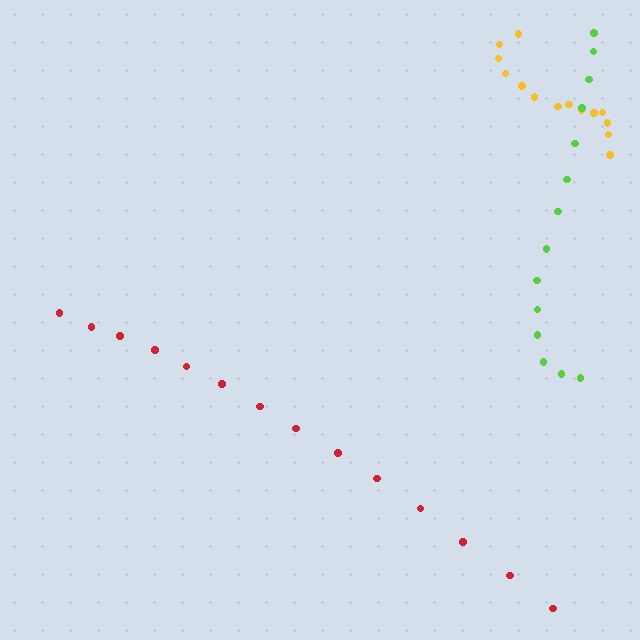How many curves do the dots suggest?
There are 3 distinct paths.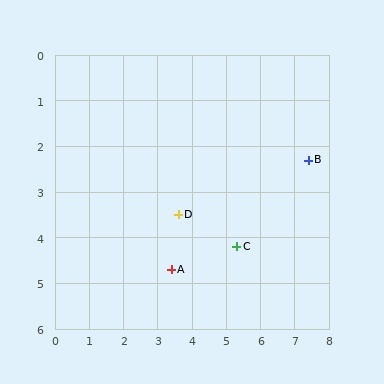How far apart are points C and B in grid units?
Points C and B are about 2.8 grid units apart.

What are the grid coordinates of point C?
Point C is at approximately (5.3, 4.2).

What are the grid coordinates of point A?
Point A is at approximately (3.4, 4.7).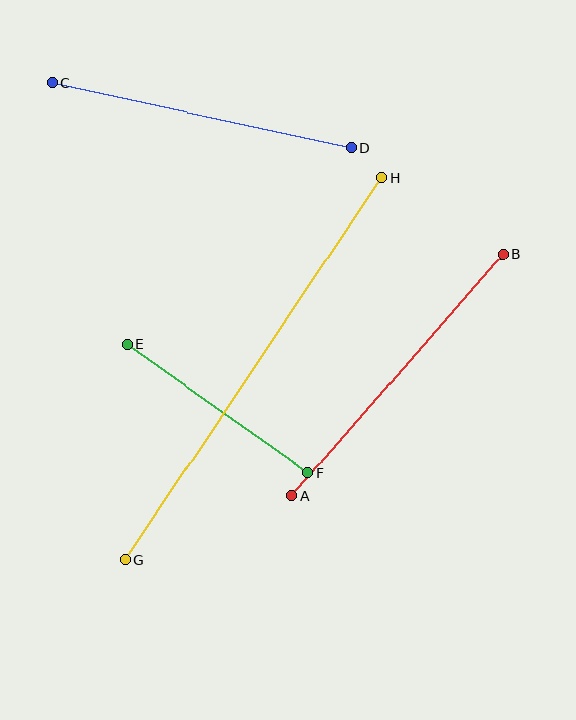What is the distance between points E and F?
The distance is approximately 222 pixels.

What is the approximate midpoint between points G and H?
The midpoint is at approximately (253, 369) pixels.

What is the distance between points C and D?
The distance is approximately 306 pixels.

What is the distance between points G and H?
The distance is approximately 460 pixels.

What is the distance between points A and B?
The distance is approximately 320 pixels.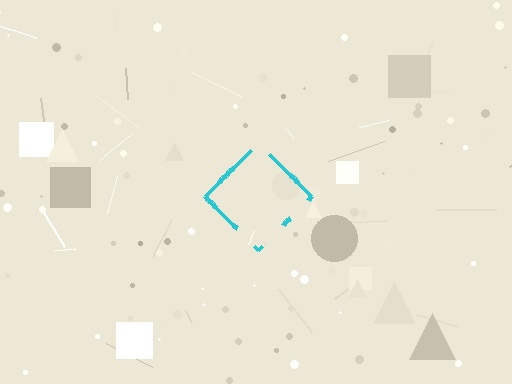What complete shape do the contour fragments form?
The contour fragments form a diamond.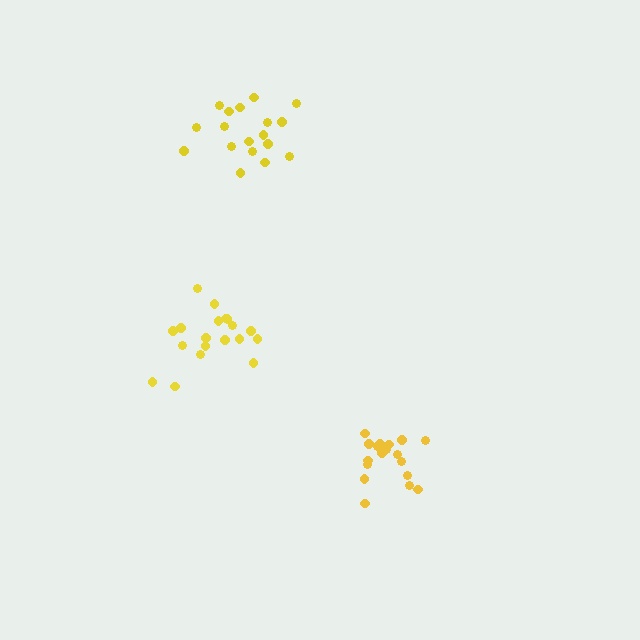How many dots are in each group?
Group 1: 20 dots, Group 2: 19 dots, Group 3: 18 dots (57 total).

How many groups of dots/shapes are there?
There are 3 groups.